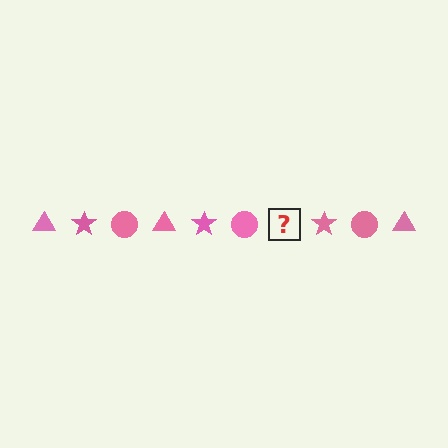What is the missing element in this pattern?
The missing element is a pink triangle.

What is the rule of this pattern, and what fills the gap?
The rule is that the pattern cycles through triangle, star, circle shapes in pink. The gap should be filled with a pink triangle.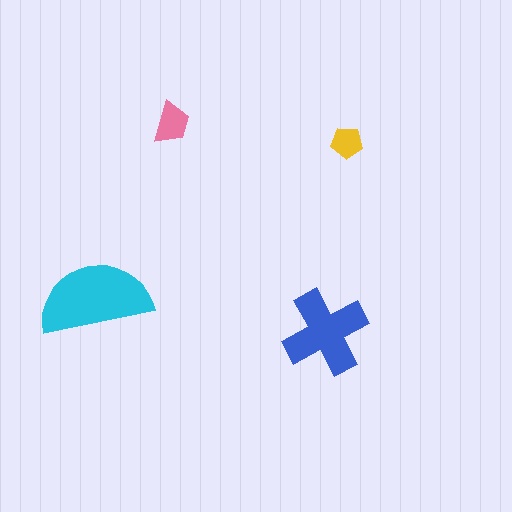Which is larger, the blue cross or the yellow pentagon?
The blue cross.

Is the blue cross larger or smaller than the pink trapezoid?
Larger.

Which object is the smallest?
The yellow pentagon.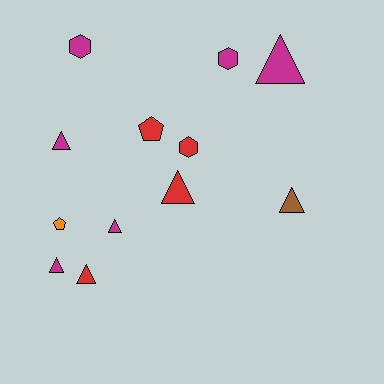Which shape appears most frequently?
Triangle, with 7 objects.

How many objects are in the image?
There are 12 objects.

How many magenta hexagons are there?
There are 2 magenta hexagons.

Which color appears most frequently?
Magenta, with 6 objects.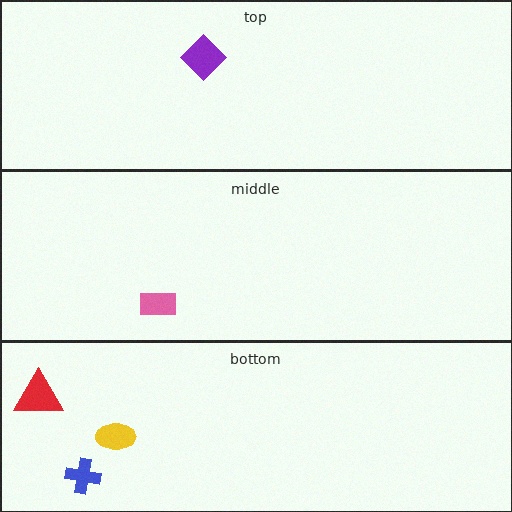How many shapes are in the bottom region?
3.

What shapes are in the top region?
The purple diamond.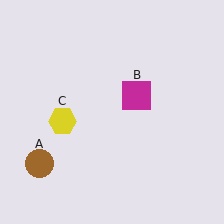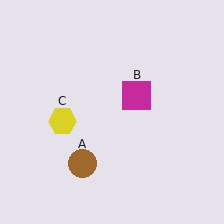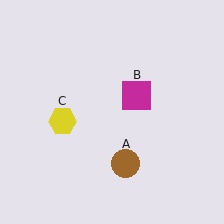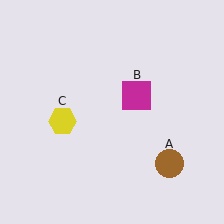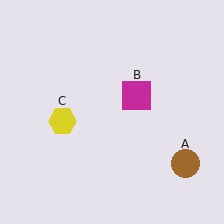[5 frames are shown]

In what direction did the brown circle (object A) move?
The brown circle (object A) moved right.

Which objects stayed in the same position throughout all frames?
Magenta square (object B) and yellow hexagon (object C) remained stationary.